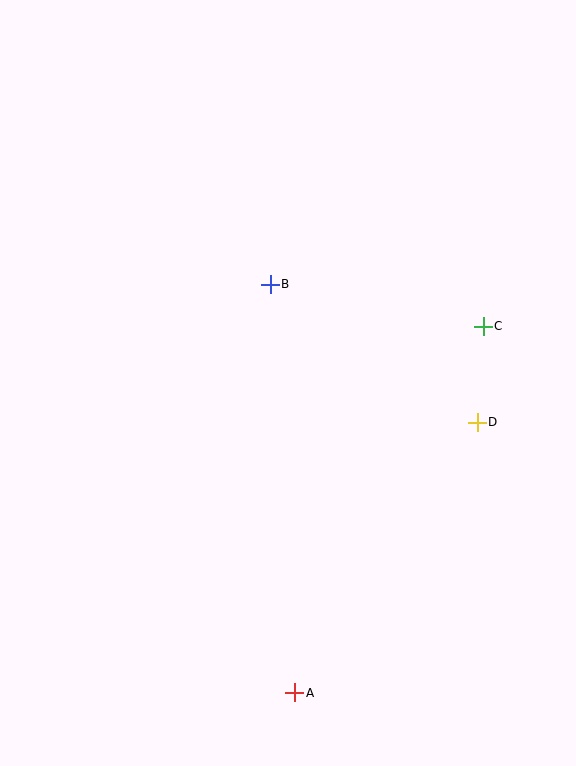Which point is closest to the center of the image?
Point B at (270, 284) is closest to the center.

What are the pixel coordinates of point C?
Point C is at (483, 326).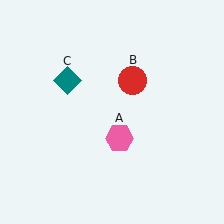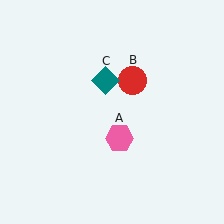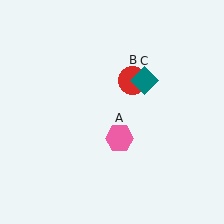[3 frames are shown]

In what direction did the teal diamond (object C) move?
The teal diamond (object C) moved right.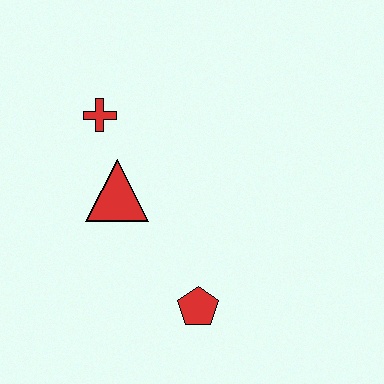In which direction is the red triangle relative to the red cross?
The red triangle is below the red cross.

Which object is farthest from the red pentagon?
The red cross is farthest from the red pentagon.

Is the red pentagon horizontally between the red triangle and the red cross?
No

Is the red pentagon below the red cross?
Yes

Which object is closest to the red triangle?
The red cross is closest to the red triangle.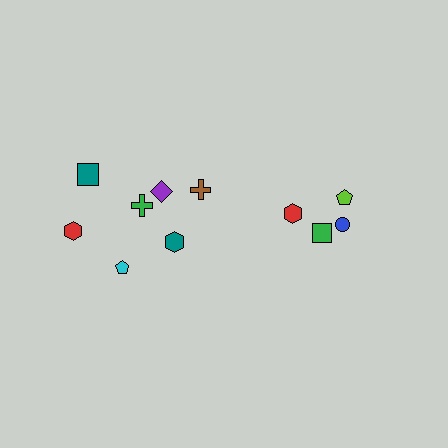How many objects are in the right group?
There are 4 objects.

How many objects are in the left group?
There are 7 objects.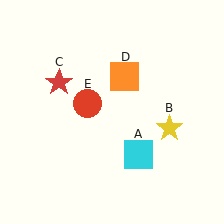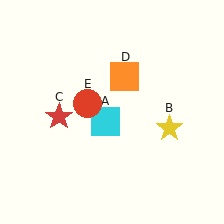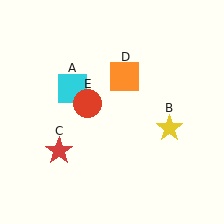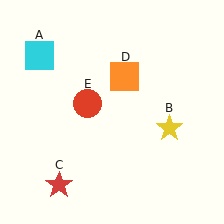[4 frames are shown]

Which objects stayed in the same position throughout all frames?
Yellow star (object B) and orange square (object D) and red circle (object E) remained stationary.